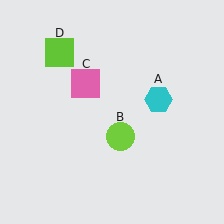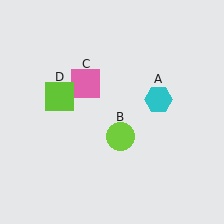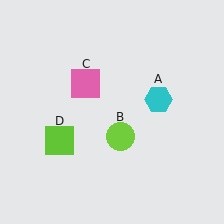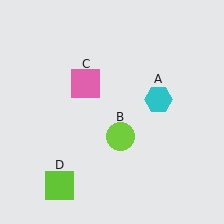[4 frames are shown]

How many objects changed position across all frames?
1 object changed position: lime square (object D).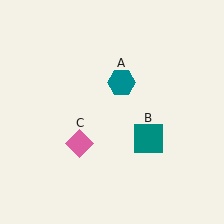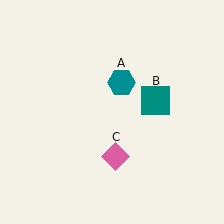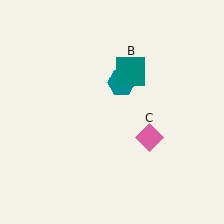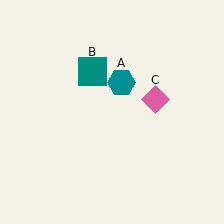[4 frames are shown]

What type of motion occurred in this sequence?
The teal square (object B), pink diamond (object C) rotated counterclockwise around the center of the scene.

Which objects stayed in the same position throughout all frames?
Teal hexagon (object A) remained stationary.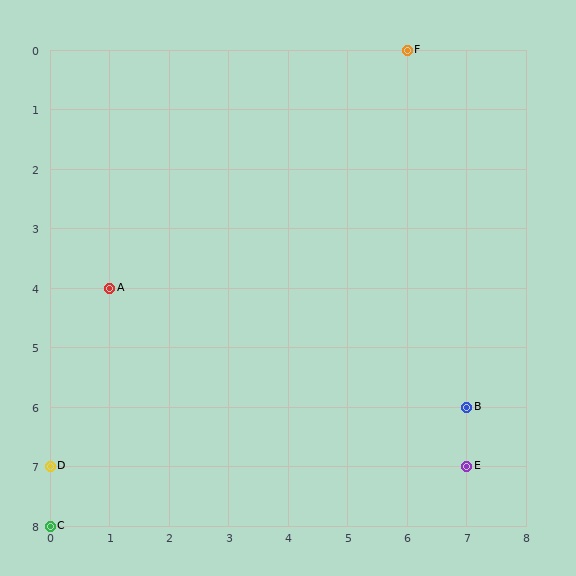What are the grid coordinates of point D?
Point D is at grid coordinates (0, 7).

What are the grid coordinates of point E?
Point E is at grid coordinates (7, 7).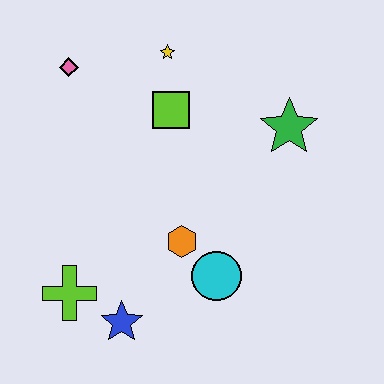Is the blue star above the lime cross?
No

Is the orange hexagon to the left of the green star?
Yes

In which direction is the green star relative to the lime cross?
The green star is to the right of the lime cross.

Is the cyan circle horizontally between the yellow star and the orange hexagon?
No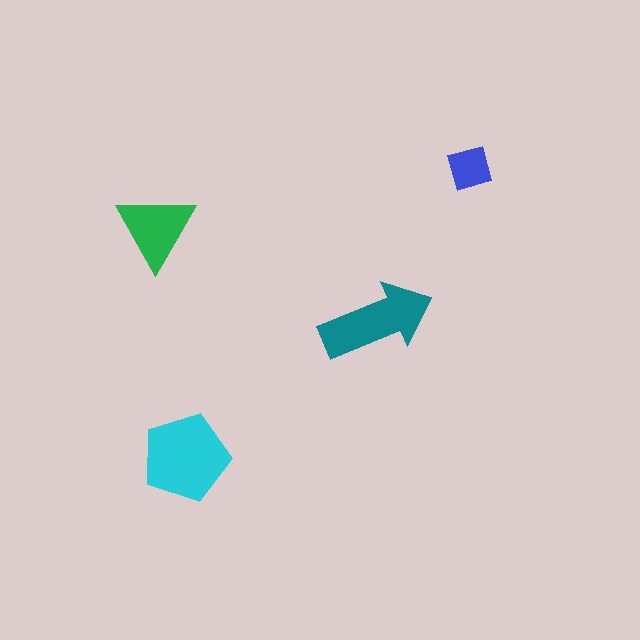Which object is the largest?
The cyan pentagon.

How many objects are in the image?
There are 4 objects in the image.